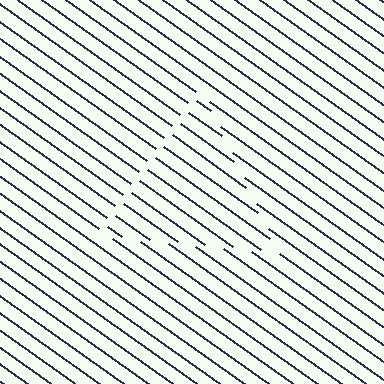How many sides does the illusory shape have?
3 sides — the line-ends trace a triangle.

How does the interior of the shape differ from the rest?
The interior of the shape contains the same grating, shifted by half a period — the contour is defined by the phase discontinuity where line-ends from the inner and outer gratings abut.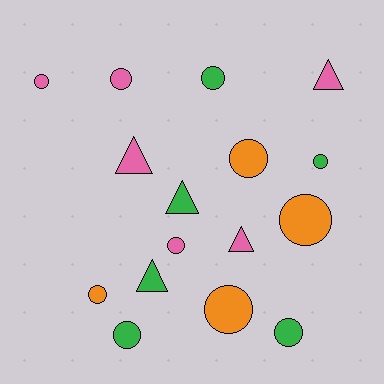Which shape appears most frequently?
Circle, with 11 objects.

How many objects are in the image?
There are 16 objects.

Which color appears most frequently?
Pink, with 6 objects.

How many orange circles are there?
There are 4 orange circles.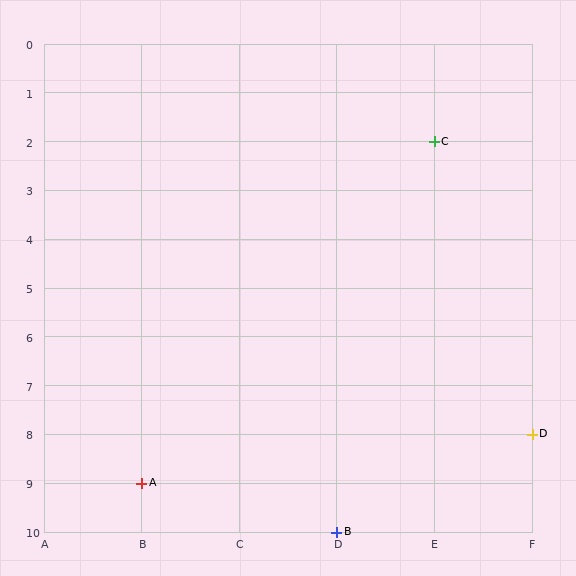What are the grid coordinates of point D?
Point D is at grid coordinates (F, 8).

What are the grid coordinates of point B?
Point B is at grid coordinates (D, 10).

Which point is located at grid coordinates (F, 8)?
Point D is at (F, 8).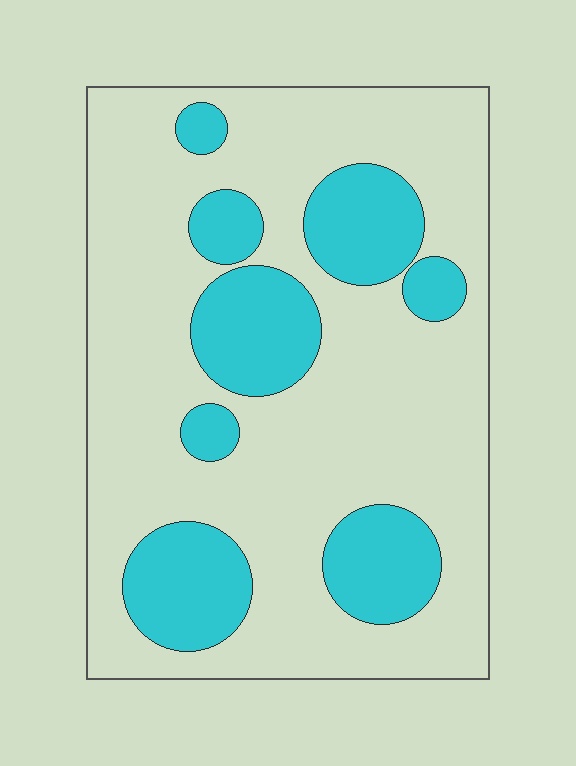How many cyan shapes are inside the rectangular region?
8.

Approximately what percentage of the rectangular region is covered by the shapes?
Approximately 25%.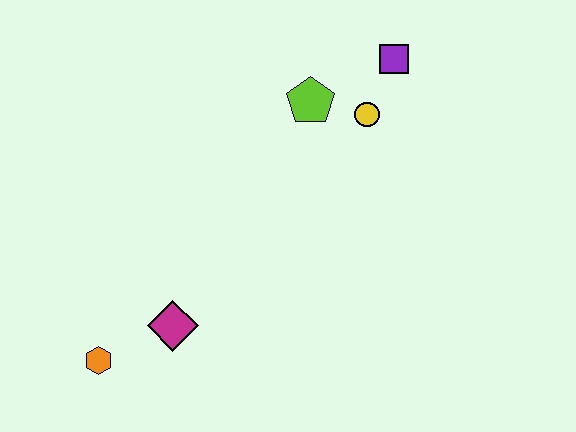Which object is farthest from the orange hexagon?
The purple square is farthest from the orange hexagon.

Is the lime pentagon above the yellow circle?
Yes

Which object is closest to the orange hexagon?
The magenta diamond is closest to the orange hexagon.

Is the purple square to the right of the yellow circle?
Yes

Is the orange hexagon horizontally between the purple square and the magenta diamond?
No